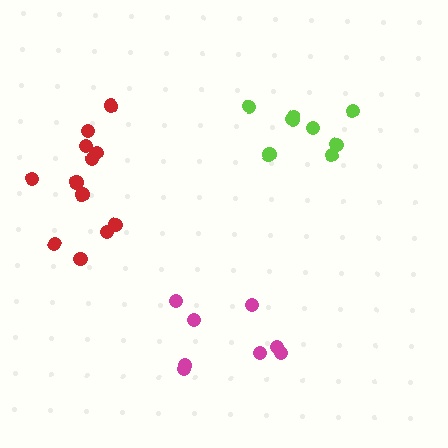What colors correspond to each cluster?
The clusters are colored: magenta, red, lime.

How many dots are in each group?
Group 1: 8 dots, Group 2: 12 dots, Group 3: 8 dots (28 total).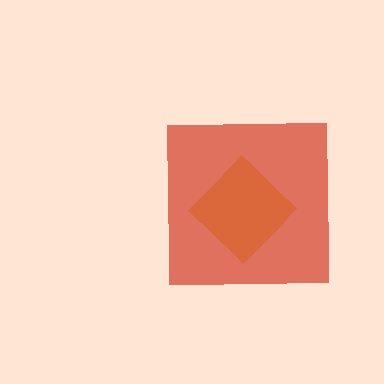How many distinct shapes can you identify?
There are 2 distinct shapes: a yellow diamond, a red square.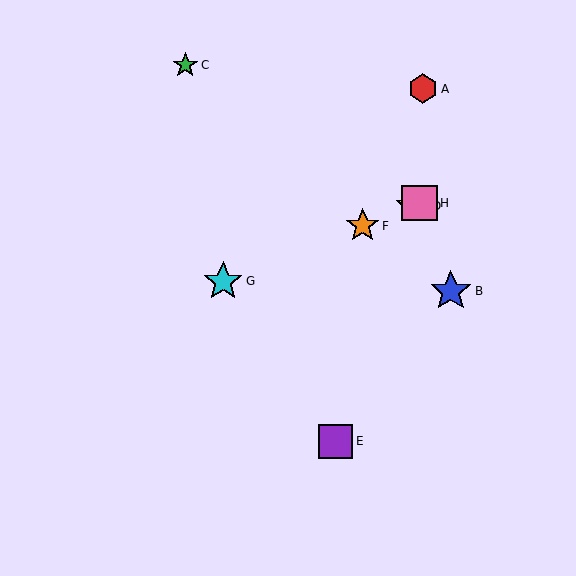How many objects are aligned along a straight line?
4 objects (D, F, G, H) are aligned along a straight line.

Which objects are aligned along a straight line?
Objects D, F, G, H are aligned along a straight line.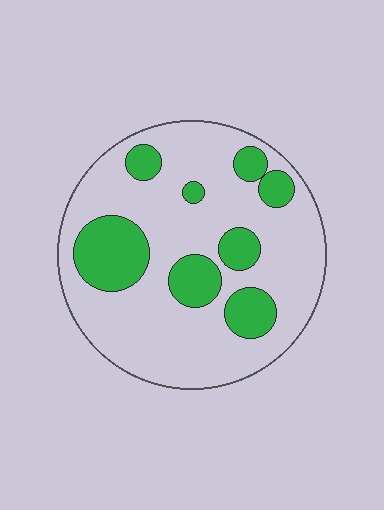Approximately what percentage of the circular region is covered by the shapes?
Approximately 25%.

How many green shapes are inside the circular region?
8.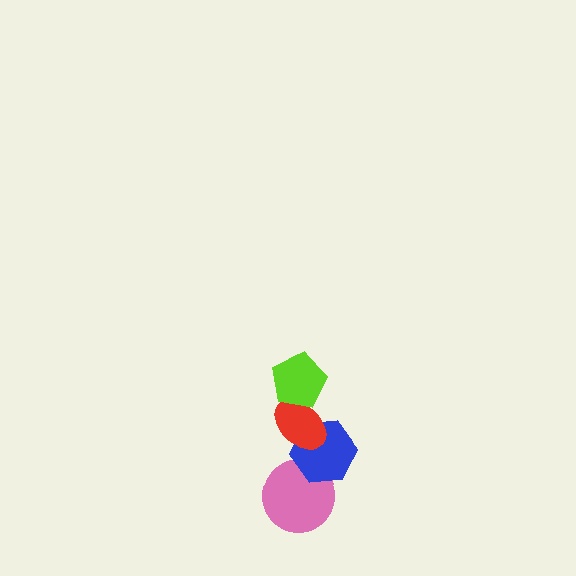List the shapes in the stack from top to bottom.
From top to bottom: the lime pentagon, the red ellipse, the blue hexagon, the pink circle.